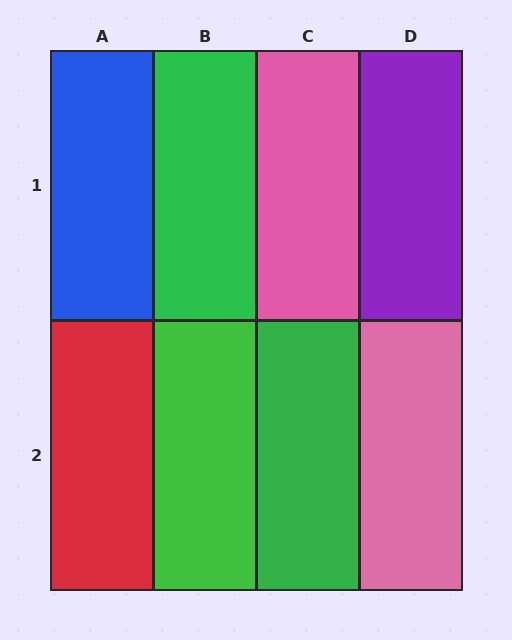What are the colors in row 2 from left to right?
Red, green, green, pink.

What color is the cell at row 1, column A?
Blue.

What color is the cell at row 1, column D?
Purple.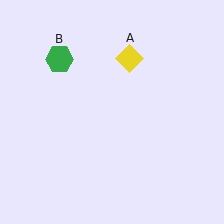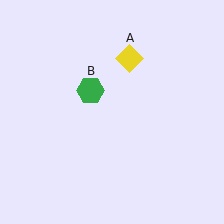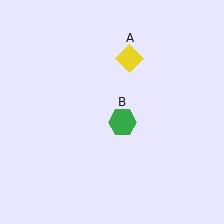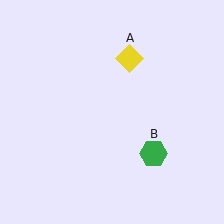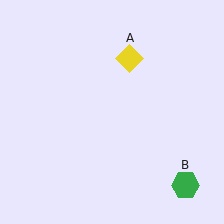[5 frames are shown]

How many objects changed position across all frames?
1 object changed position: green hexagon (object B).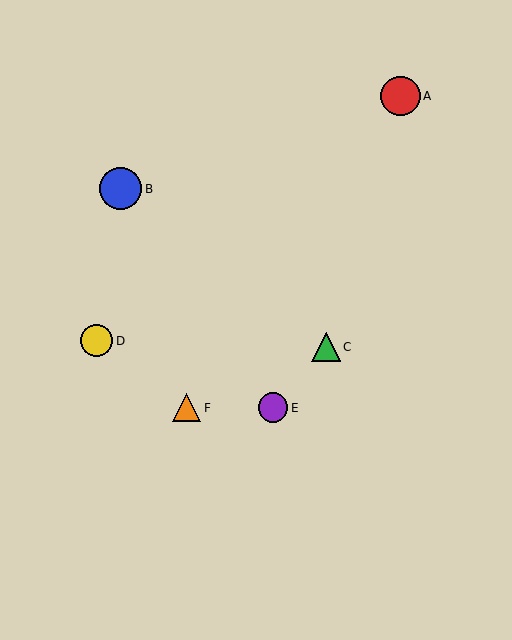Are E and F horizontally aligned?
Yes, both are at y≈408.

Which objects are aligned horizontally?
Objects E, F are aligned horizontally.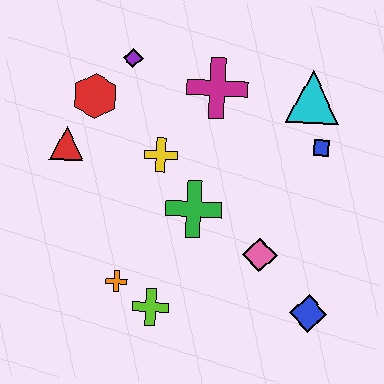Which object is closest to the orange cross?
The lime cross is closest to the orange cross.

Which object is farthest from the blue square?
The red triangle is farthest from the blue square.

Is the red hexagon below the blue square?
No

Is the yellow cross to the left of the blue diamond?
Yes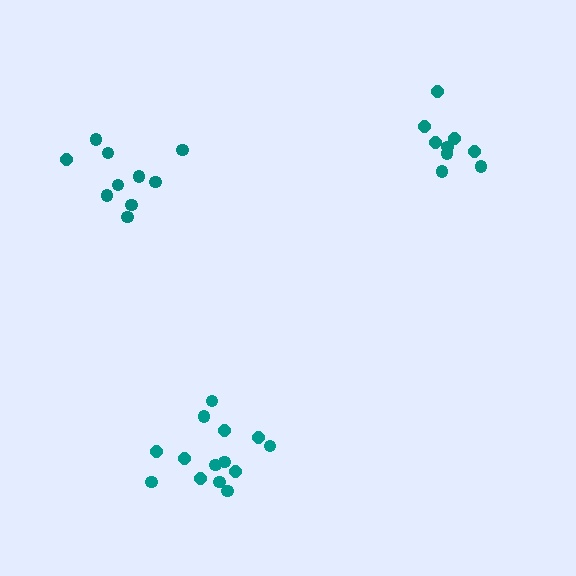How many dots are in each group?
Group 1: 9 dots, Group 2: 10 dots, Group 3: 14 dots (33 total).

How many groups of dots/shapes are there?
There are 3 groups.